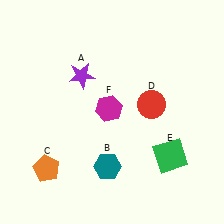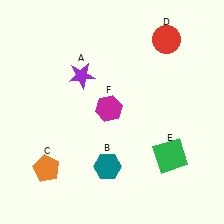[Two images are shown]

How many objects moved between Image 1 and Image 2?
1 object moved between the two images.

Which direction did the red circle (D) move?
The red circle (D) moved up.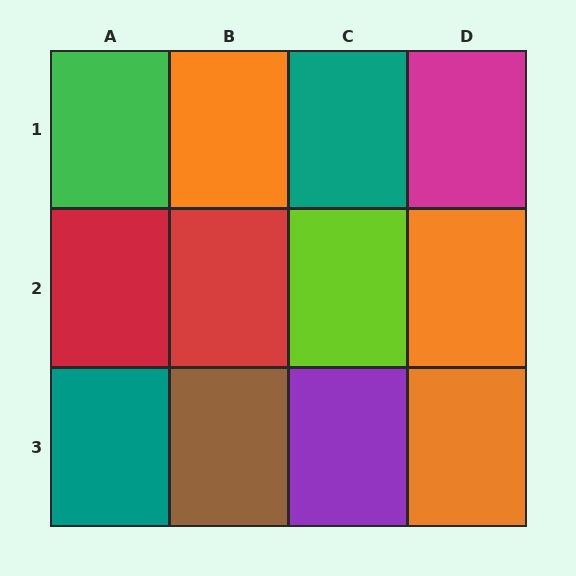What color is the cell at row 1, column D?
Magenta.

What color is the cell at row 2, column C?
Lime.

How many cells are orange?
3 cells are orange.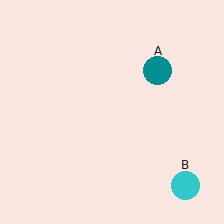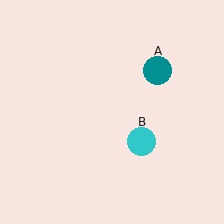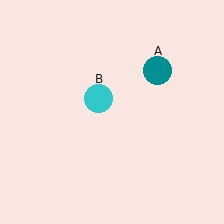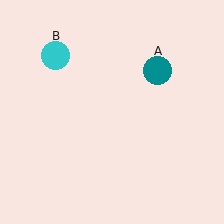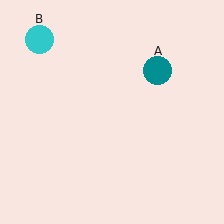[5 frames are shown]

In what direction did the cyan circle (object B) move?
The cyan circle (object B) moved up and to the left.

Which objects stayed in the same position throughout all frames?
Teal circle (object A) remained stationary.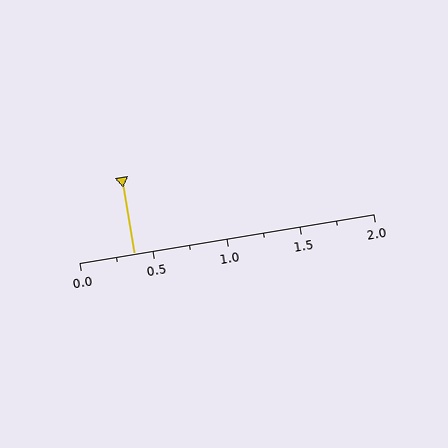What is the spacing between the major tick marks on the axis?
The major ticks are spaced 0.5 apart.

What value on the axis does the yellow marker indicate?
The marker indicates approximately 0.38.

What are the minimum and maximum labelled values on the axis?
The axis runs from 0.0 to 2.0.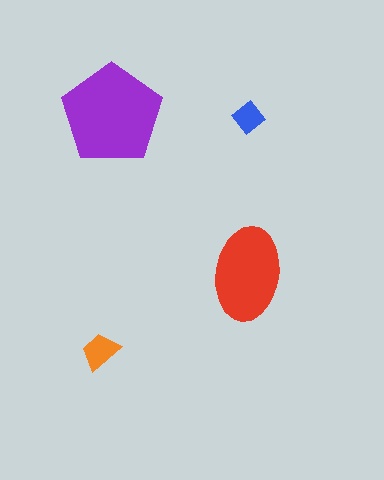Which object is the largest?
The purple pentagon.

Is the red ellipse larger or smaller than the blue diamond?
Larger.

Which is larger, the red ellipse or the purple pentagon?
The purple pentagon.